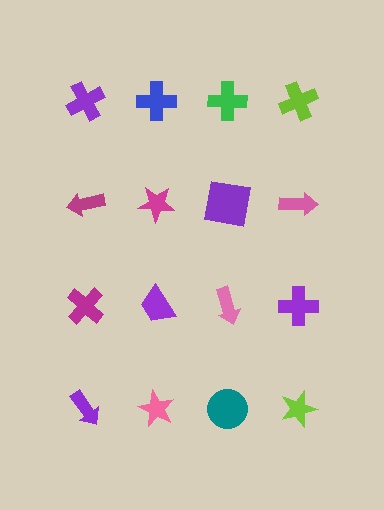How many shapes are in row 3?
4 shapes.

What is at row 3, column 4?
A purple cross.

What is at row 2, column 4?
A pink arrow.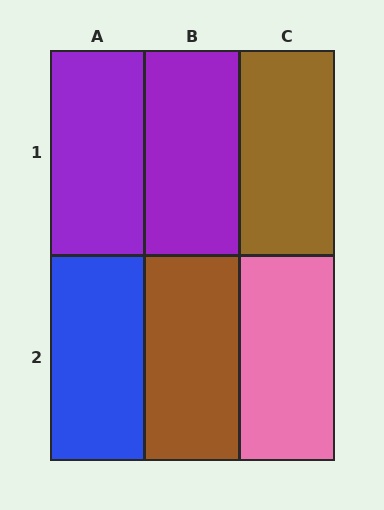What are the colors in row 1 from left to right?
Purple, purple, brown.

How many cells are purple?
2 cells are purple.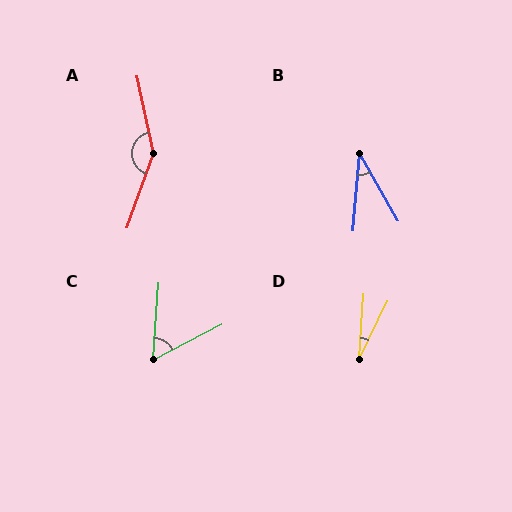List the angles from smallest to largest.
D (21°), B (35°), C (59°), A (149°).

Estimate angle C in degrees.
Approximately 59 degrees.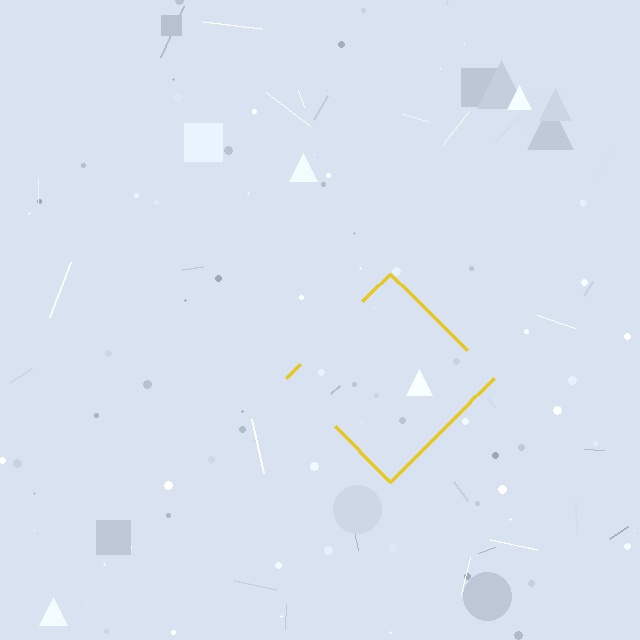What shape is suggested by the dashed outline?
The dashed outline suggests a diamond.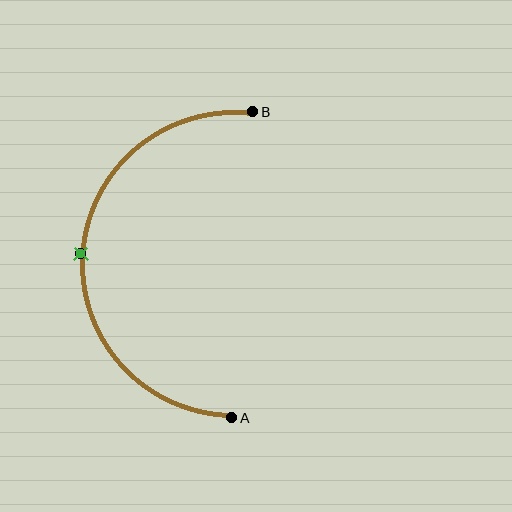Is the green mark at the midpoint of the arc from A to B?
Yes. The green mark lies on the arc at equal arc-length from both A and B — it is the arc midpoint.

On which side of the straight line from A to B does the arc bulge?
The arc bulges to the left of the straight line connecting A and B.